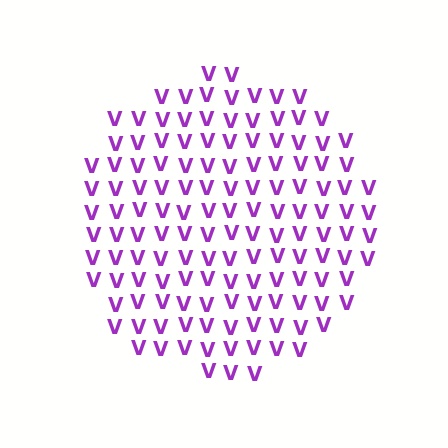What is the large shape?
The large shape is a circle.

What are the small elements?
The small elements are letter V's.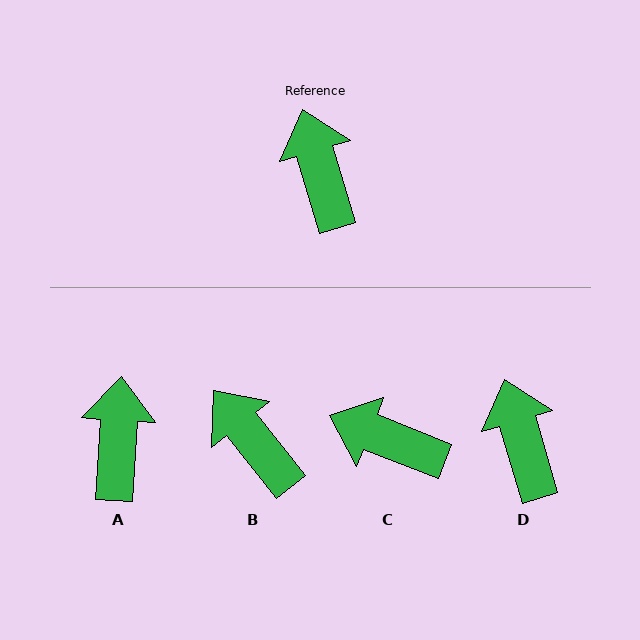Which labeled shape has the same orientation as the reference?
D.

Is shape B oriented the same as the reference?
No, it is off by about 22 degrees.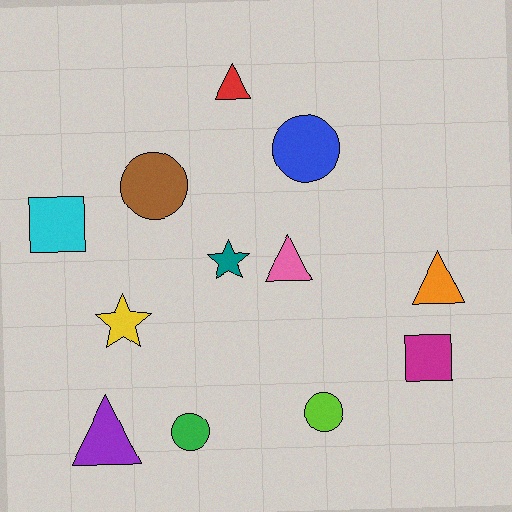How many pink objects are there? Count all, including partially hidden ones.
There is 1 pink object.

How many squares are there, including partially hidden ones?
There are 2 squares.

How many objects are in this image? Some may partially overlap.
There are 12 objects.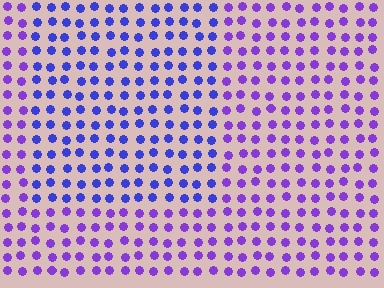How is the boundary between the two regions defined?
The boundary is defined purely by a slight shift in hue (about 32 degrees). Spacing, size, and orientation are identical on both sides.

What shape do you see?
I see a rectangle.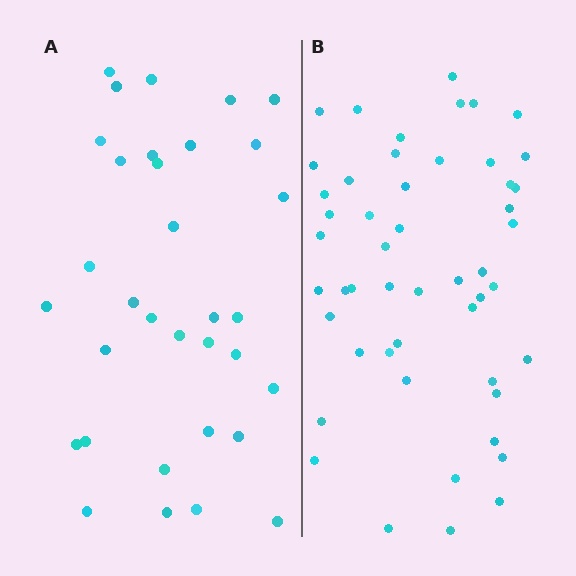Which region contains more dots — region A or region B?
Region B (the right region) has more dots.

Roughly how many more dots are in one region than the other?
Region B has approximately 15 more dots than region A.